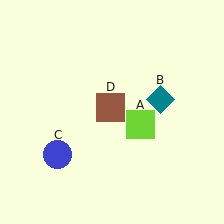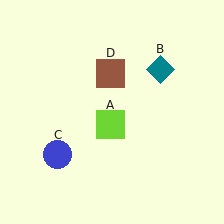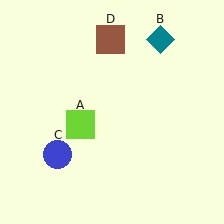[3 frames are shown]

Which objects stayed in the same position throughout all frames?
Blue circle (object C) remained stationary.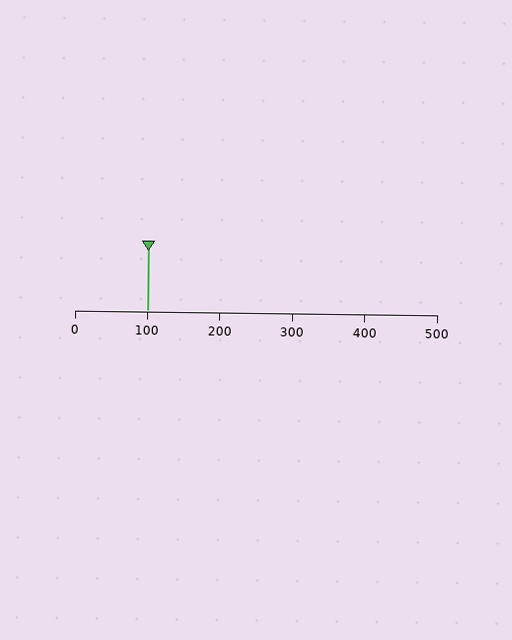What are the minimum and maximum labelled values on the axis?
The axis runs from 0 to 500.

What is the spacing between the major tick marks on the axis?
The major ticks are spaced 100 apart.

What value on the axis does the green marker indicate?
The marker indicates approximately 100.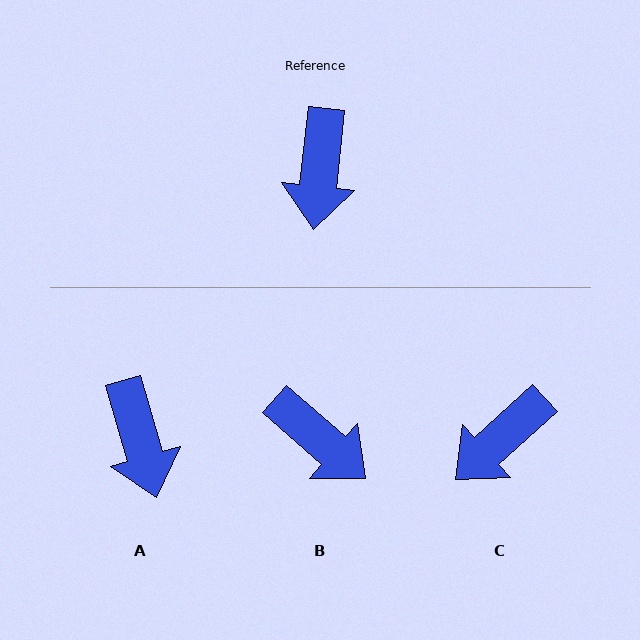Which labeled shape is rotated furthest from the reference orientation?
B, about 56 degrees away.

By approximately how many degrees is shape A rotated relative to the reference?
Approximately 22 degrees counter-clockwise.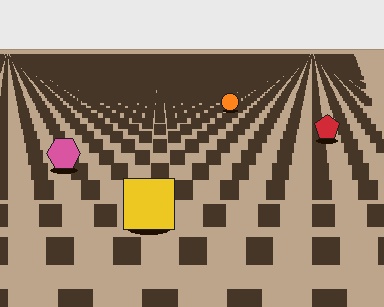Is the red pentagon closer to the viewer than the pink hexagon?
No. The pink hexagon is closer — you can tell from the texture gradient: the ground texture is coarser near it.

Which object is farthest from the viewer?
The orange circle is farthest from the viewer. It appears smaller and the ground texture around it is denser.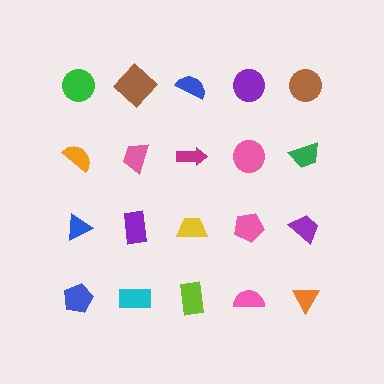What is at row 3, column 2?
A purple rectangle.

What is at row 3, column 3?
A yellow trapezoid.